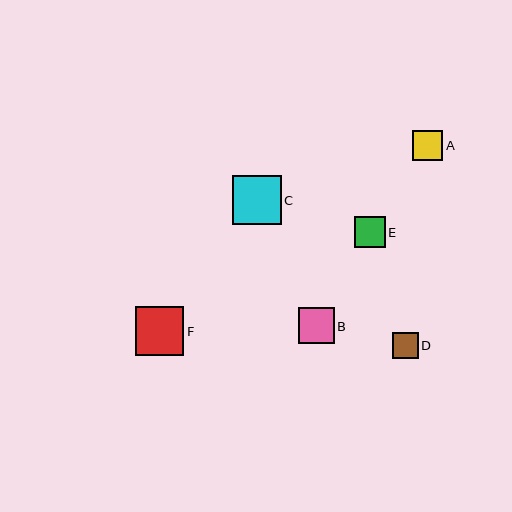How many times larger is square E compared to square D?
Square E is approximately 1.2 times the size of square D.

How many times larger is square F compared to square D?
Square F is approximately 1.9 times the size of square D.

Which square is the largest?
Square C is the largest with a size of approximately 49 pixels.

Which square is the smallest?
Square D is the smallest with a size of approximately 26 pixels.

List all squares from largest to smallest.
From largest to smallest: C, F, B, E, A, D.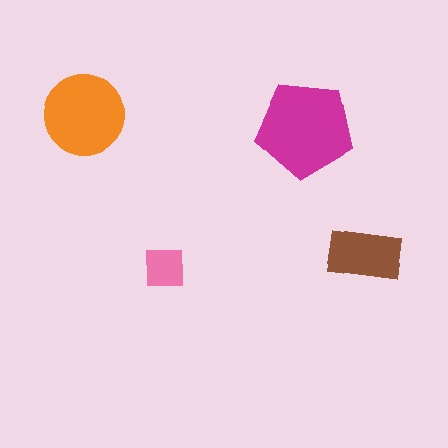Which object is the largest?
The magenta pentagon.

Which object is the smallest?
The pink square.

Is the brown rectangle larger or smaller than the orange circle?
Smaller.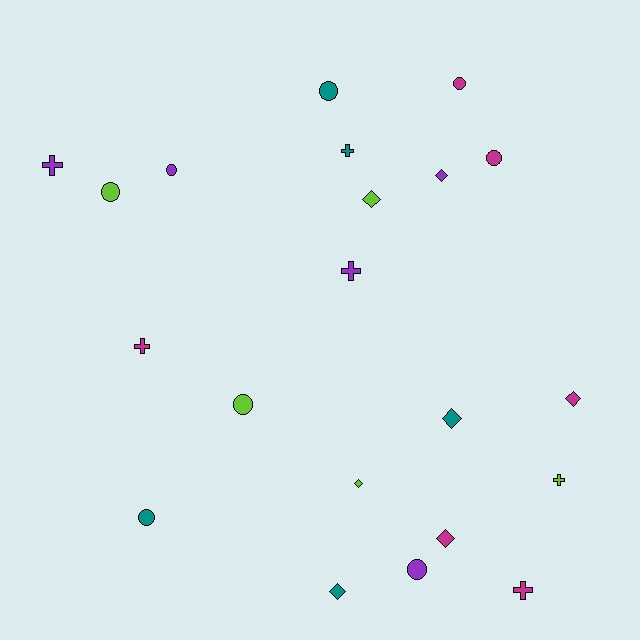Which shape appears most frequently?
Circle, with 8 objects.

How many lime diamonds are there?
There are 2 lime diamonds.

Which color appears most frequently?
Magenta, with 6 objects.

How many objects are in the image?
There are 21 objects.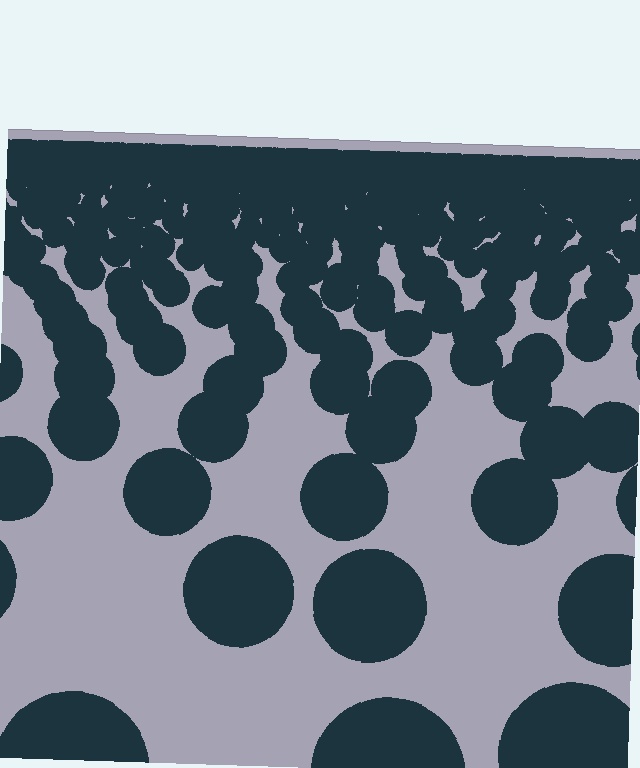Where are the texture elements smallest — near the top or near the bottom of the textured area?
Near the top.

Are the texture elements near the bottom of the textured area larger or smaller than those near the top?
Larger. Near the bottom, elements are closer to the viewer and appear at a bigger on-screen size.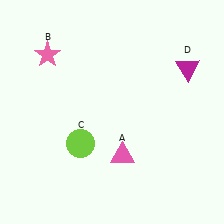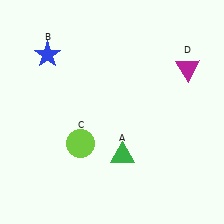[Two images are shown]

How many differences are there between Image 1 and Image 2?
There are 2 differences between the two images.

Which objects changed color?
A changed from pink to green. B changed from pink to blue.